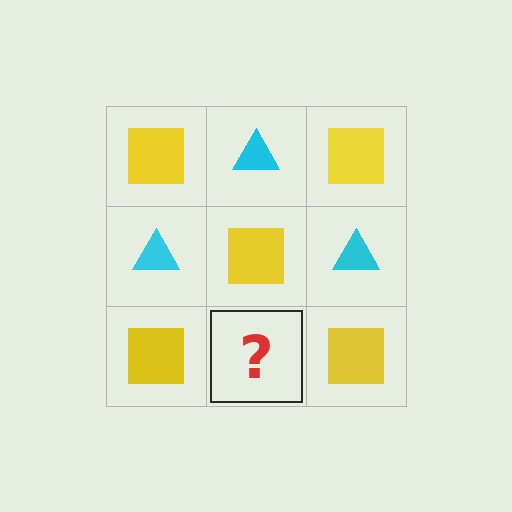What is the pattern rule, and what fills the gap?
The rule is that it alternates yellow square and cyan triangle in a checkerboard pattern. The gap should be filled with a cyan triangle.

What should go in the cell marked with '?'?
The missing cell should contain a cyan triangle.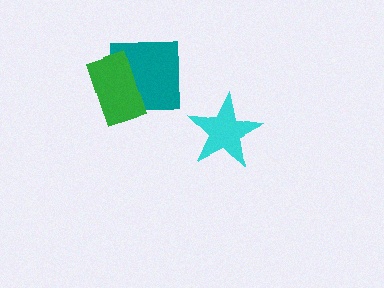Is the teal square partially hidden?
Yes, it is partially covered by another shape.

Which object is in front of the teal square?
The green rectangle is in front of the teal square.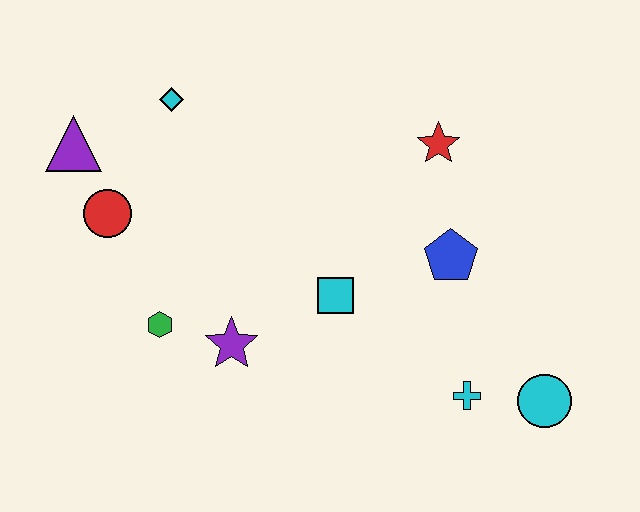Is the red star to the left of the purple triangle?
No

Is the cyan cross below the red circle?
Yes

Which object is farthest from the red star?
The purple triangle is farthest from the red star.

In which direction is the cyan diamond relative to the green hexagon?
The cyan diamond is above the green hexagon.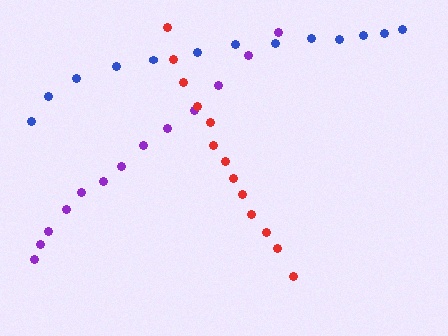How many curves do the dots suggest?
There are 3 distinct paths.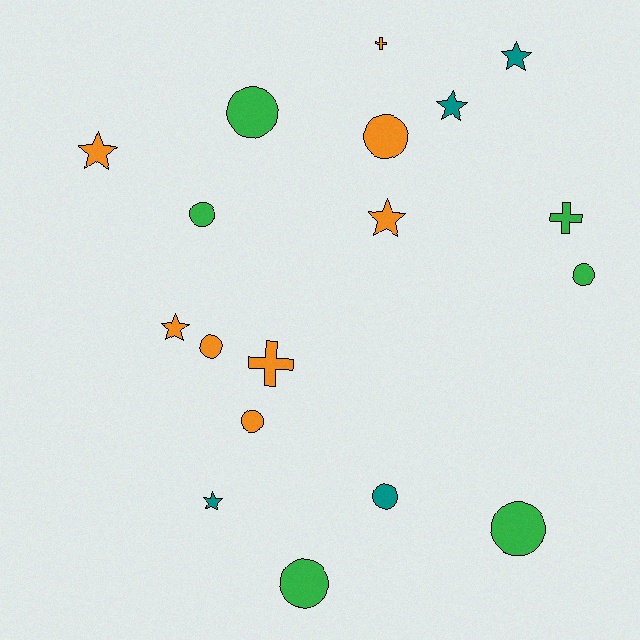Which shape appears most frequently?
Circle, with 9 objects.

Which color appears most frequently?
Orange, with 8 objects.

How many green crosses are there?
There is 1 green cross.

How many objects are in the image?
There are 18 objects.